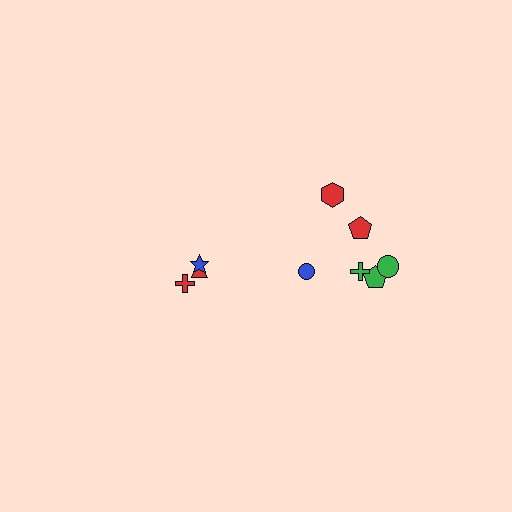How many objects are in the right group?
There are 6 objects.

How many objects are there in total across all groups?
There are 9 objects.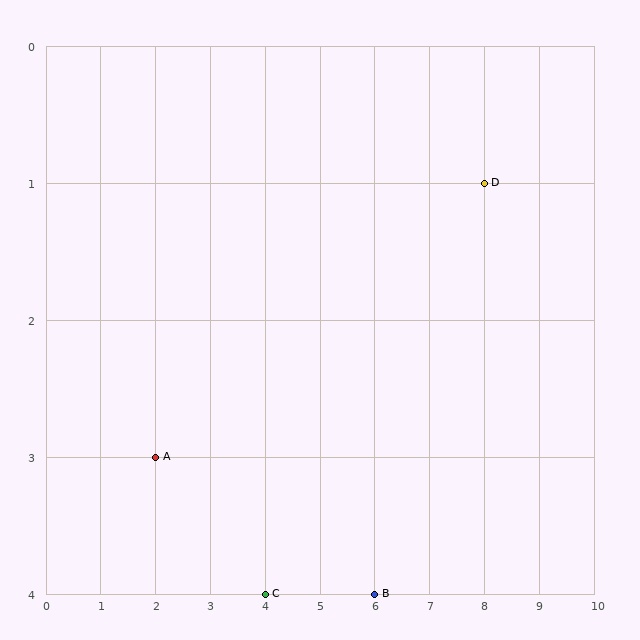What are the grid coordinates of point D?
Point D is at grid coordinates (8, 1).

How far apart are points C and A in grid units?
Points C and A are 2 columns and 1 row apart (about 2.2 grid units diagonally).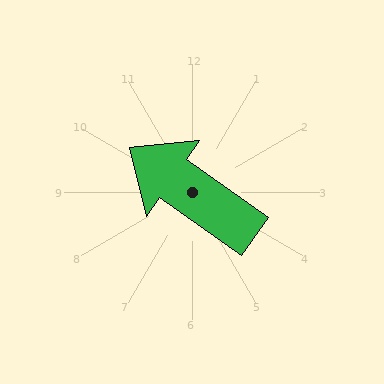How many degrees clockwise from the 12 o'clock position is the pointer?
Approximately 305 degrees.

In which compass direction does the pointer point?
Northwest.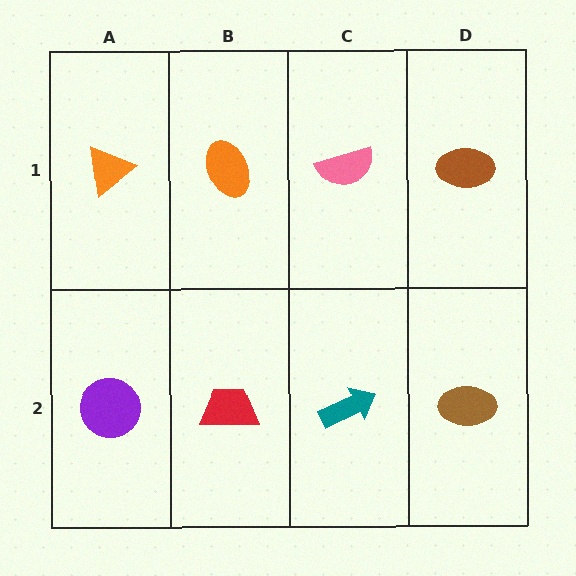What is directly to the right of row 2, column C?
A brown ellipse.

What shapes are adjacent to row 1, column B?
A red trapezoid (row 2, column B), an orange triangle (row 1, column A), a pink semicircle (row 1, column C).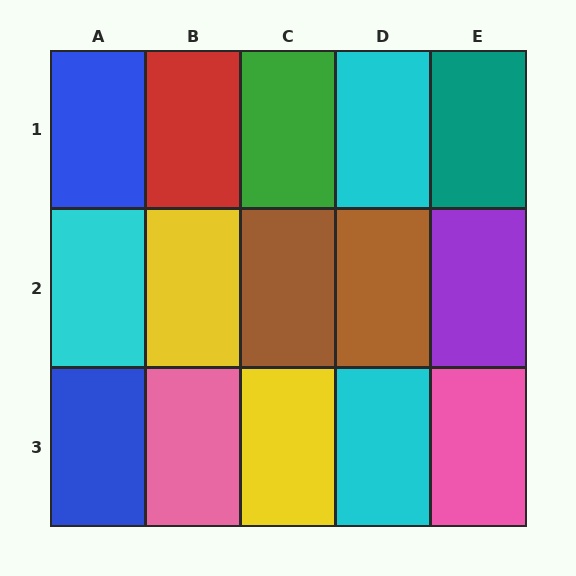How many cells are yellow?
2 cells are yellow.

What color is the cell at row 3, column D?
Cyan.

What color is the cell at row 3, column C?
Yellow.